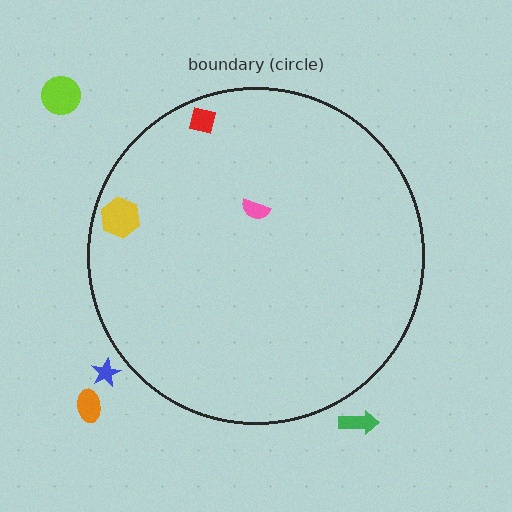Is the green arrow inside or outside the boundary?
Outside.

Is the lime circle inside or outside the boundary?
Outside.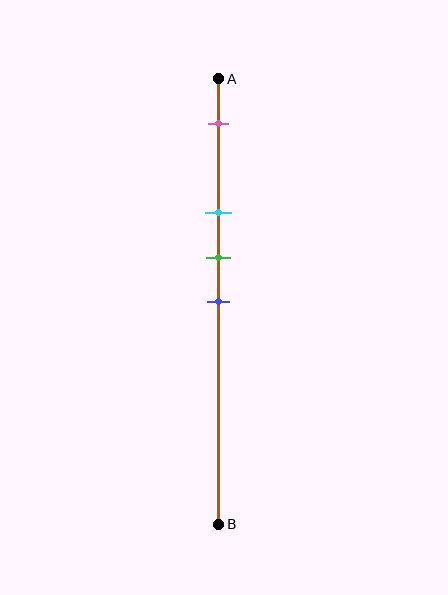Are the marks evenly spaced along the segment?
No, the marks are not evenly spaced.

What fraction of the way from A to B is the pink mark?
The pink mark is approximately 10% (0.1) of the way from A to B.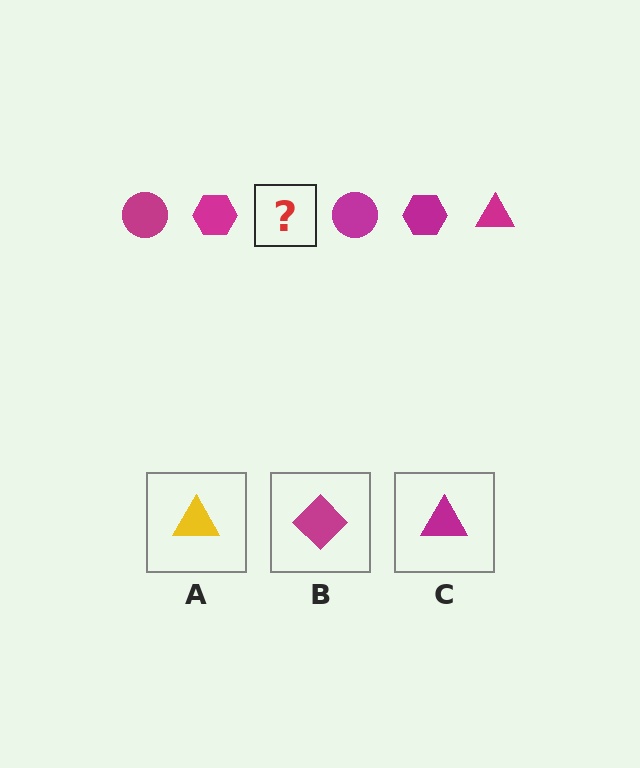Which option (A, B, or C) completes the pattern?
C.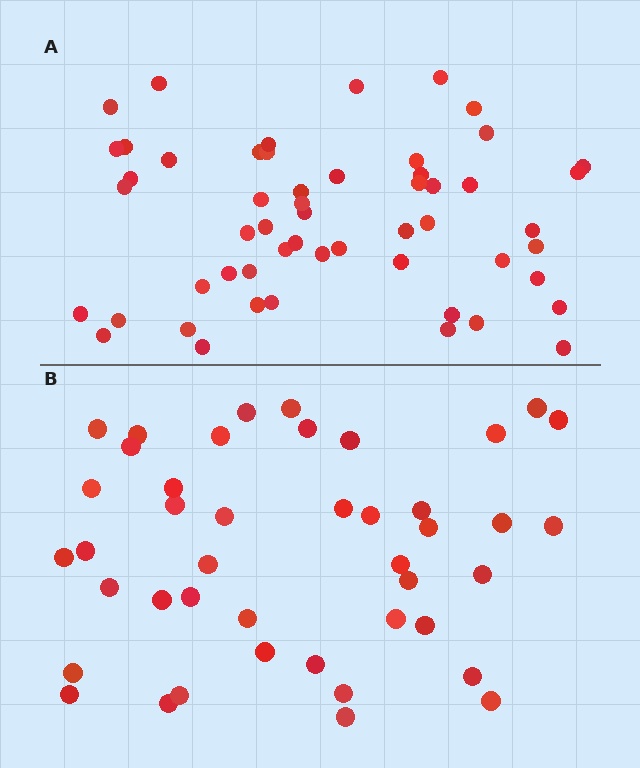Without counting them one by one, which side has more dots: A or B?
Region A (the top region) has more dots.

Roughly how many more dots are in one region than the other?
Region A has roughly 12 or so more dots than region B.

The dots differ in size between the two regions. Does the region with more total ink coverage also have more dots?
No. Region B has more total ink coverage because its dots are larger, but region A actually contains more individual dots. Total area can be misleading — the number of items is what matters here.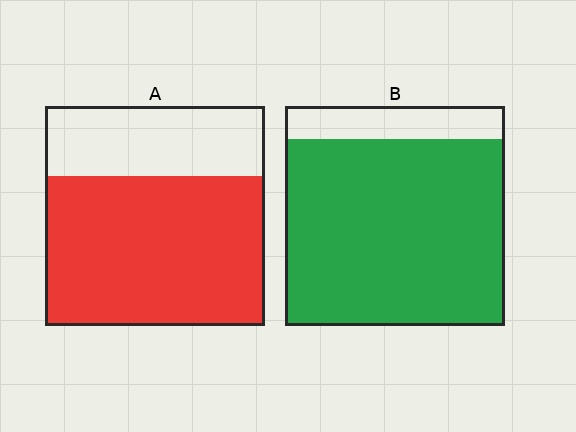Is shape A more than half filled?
Yes.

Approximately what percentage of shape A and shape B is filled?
A is approximately 70% and B is approximately 85%.